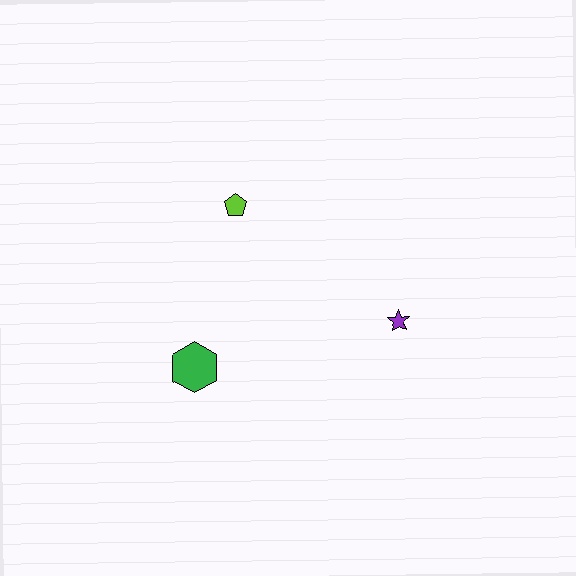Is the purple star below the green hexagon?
No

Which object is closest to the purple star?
The lime pentagon is closest to the purple star.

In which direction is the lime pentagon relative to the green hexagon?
The lime pentagon is above the green hexagon.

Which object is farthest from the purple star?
The green hexagon is farthest from the purple star.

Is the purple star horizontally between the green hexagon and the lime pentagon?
No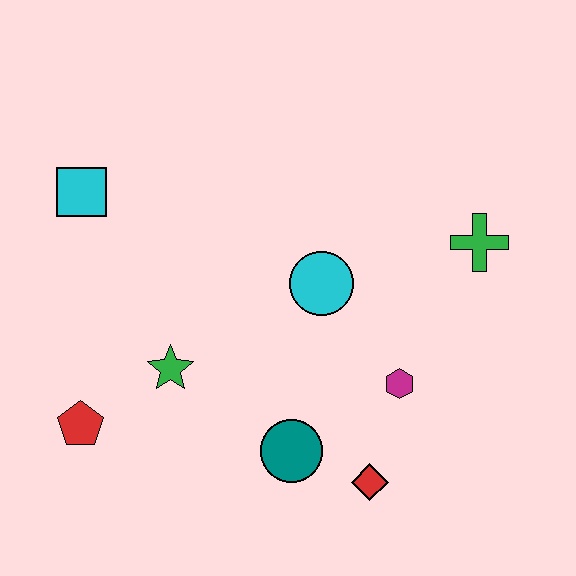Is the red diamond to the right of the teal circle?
Yes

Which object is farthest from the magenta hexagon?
The cyan square is farthest from the magenta hexagon.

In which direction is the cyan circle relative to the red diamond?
The cyan circle is above the red diamond.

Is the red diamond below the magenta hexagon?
Yes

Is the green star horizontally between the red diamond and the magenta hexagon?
No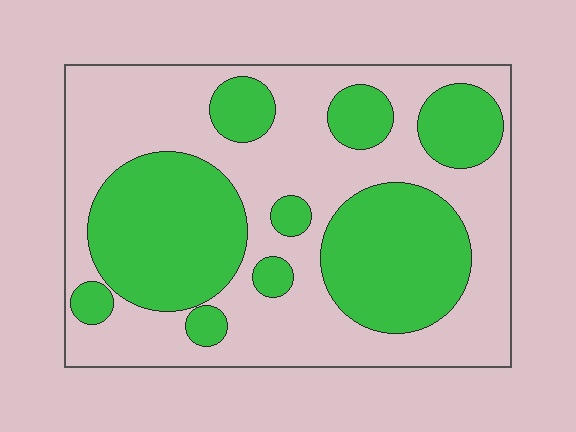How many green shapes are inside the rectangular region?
9.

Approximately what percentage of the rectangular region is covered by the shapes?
Approximately 40%.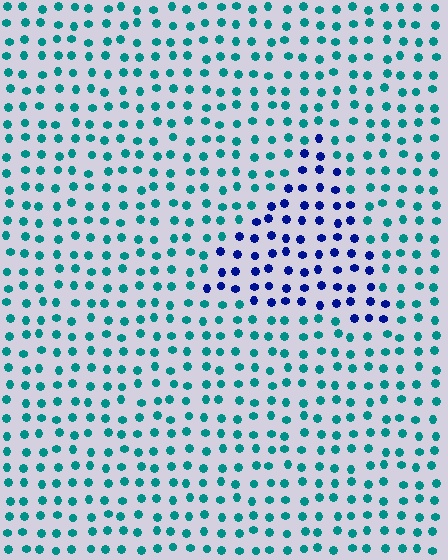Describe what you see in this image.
The image is filled with small teal elements in a uniform arrangement. A triangle-shaped region is visible where the elements are tinted to a slightly different hue, forming a subtle color boundary.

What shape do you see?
I see a triangle.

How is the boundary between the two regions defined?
The boundary is defined purely by a slight shift in hue (about 56 degrees). Spacing, size, and orientation are identical on both sides.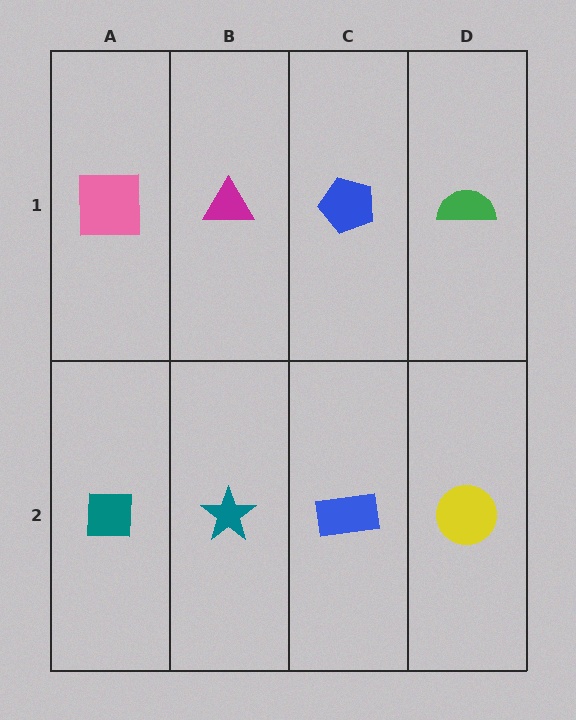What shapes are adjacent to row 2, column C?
A blue pentagon (row 1, column C), a teal star (row 2, column B), a yellow circle (row 2, column D).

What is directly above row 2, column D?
A green semicircle.